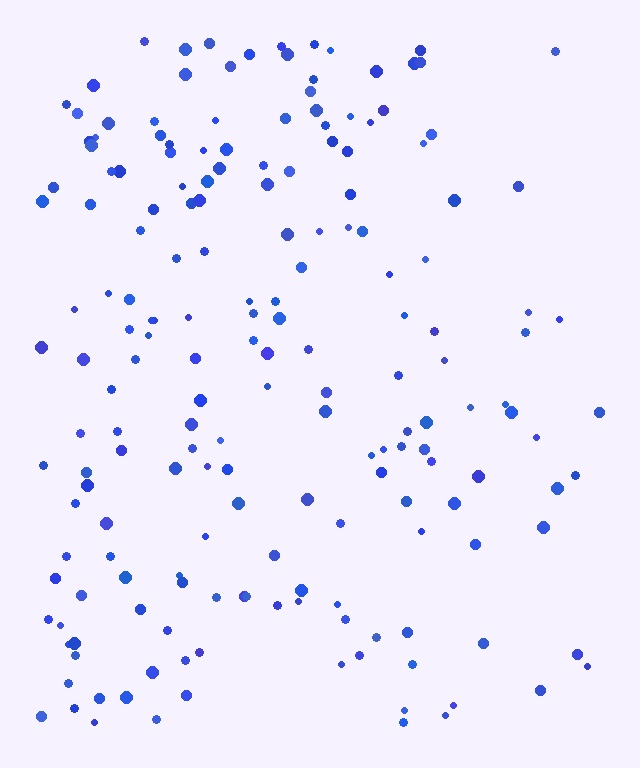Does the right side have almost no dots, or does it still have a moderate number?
Still a moderate number, just noticeably fewer than the left.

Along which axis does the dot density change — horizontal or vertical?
Horizontal.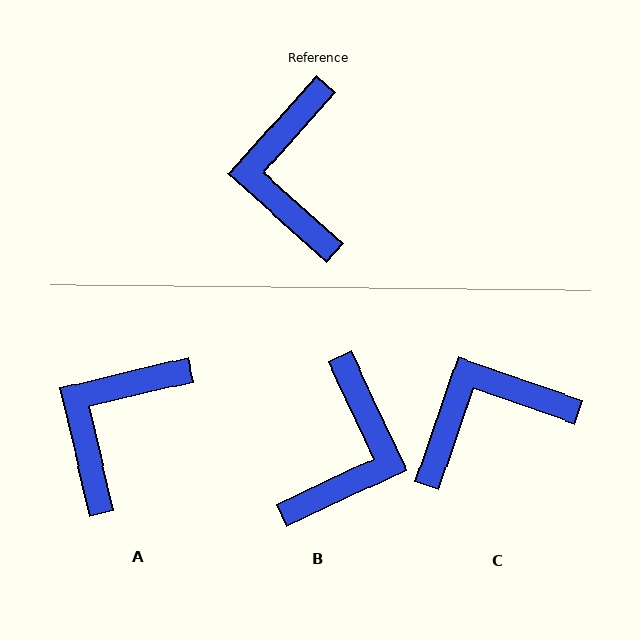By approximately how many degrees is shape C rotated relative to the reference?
Approximately 67 degrees clockwise.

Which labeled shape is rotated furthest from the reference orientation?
B, about 157 degrees away.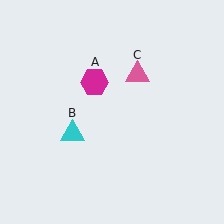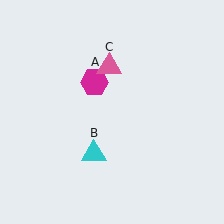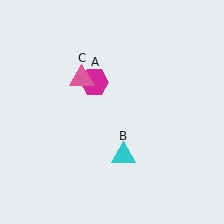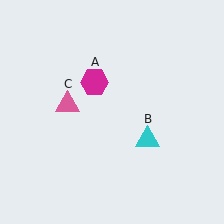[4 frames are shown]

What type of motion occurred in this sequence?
The cyan triangle (object B), pink triangle (object C) rotated counterclockwise around the center of the scene.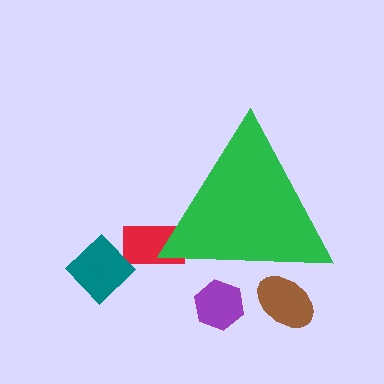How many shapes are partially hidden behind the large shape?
3 shapes are partially hidden.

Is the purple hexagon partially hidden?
Yes, the purple hexagon is partially hidden behind the green triangle.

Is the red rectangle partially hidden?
Yes, the red rectangle is partially hidden behind the green triangle.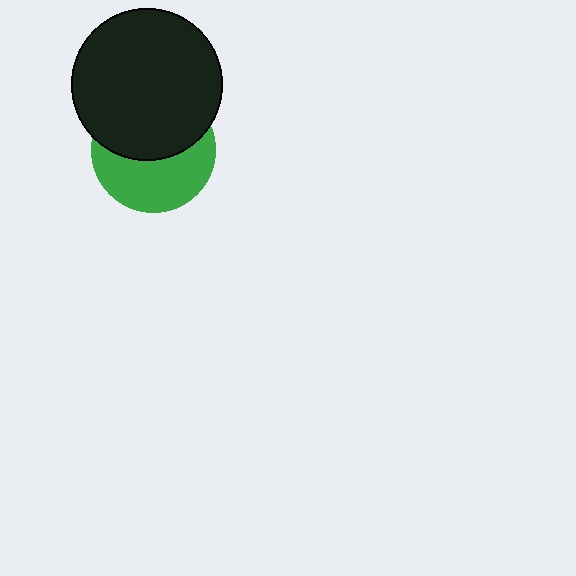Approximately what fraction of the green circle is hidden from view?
Roughly 51% of the green circle is hidden behind the black circle.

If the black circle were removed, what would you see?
You would see the complete green circle.